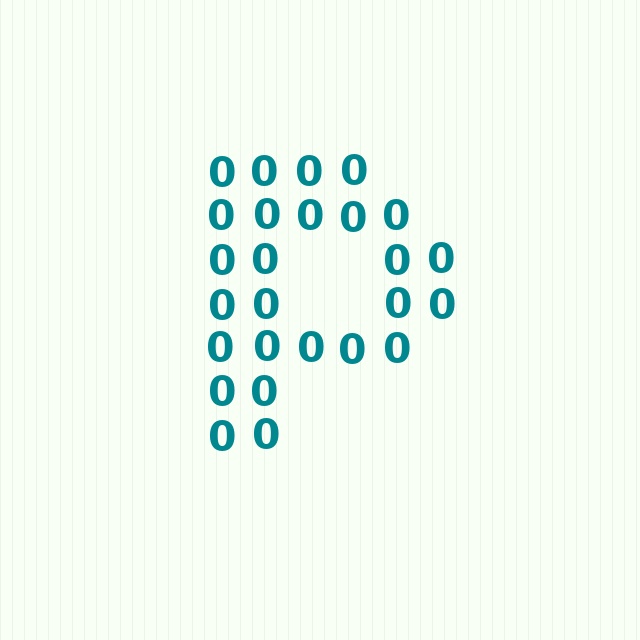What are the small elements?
The small elements are digit 0's.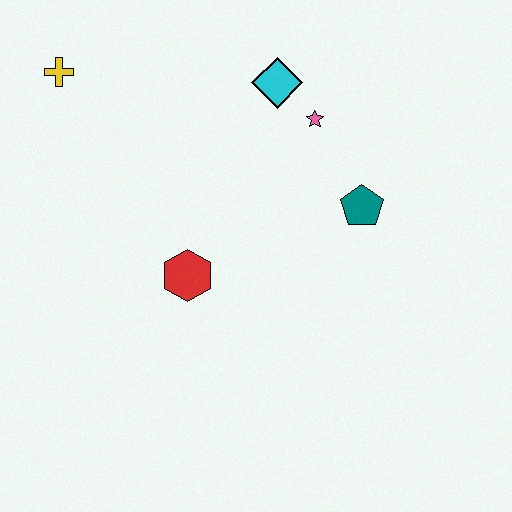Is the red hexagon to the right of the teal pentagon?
No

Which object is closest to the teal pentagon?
The pink star is closest to the teal pentagon.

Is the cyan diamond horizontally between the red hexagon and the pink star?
Yes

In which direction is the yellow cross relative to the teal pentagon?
The yellow cross is to the left of the teal pentagon.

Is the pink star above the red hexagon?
Yes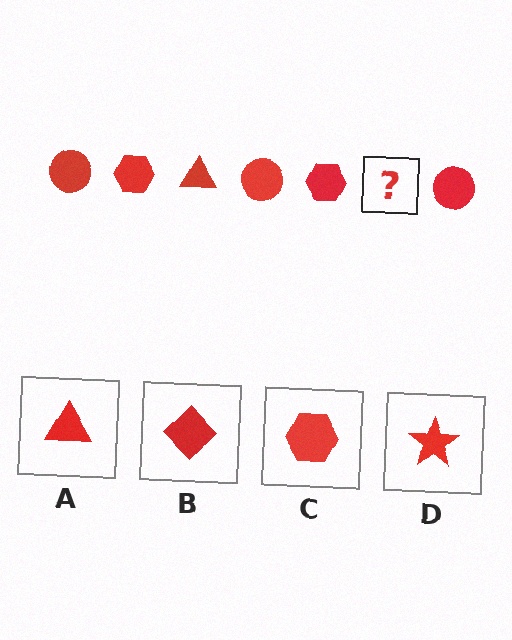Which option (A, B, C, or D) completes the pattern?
A.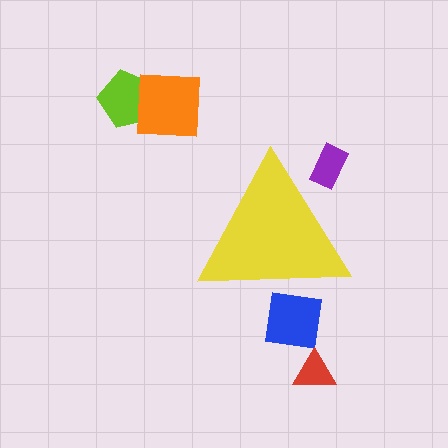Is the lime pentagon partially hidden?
No, the lime pentagon is fully visible.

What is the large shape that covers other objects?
A yellow triangle.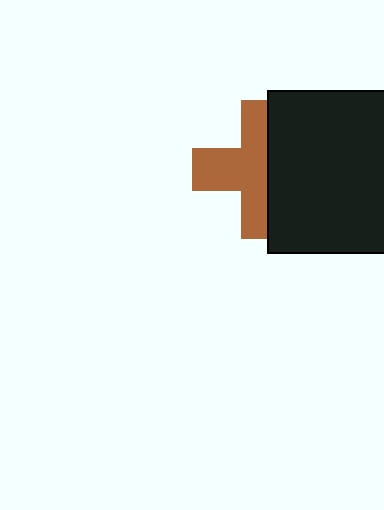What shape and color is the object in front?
The object in front is a black square.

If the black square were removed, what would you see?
You would see the complete brown cross.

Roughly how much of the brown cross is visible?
About half of it is visible (roughly 57%).